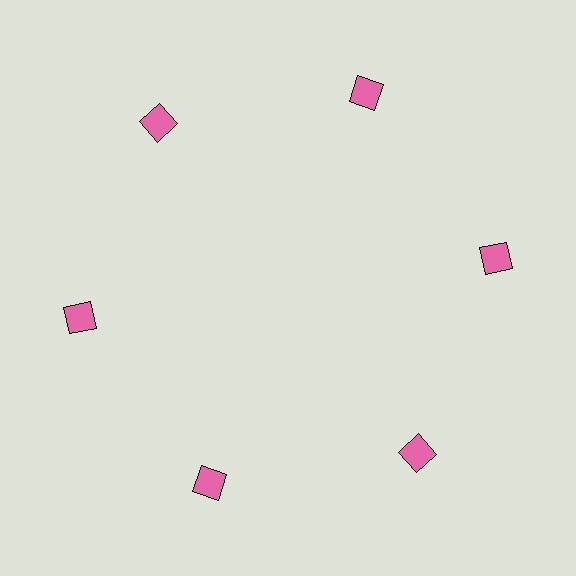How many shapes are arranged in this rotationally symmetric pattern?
There are 6 shapes, arranged in 6 groups of 1.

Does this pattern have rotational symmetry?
Yes, this pattern has 6-fold rotational symmetry. It looks the same after rotating 60 degrees around the center.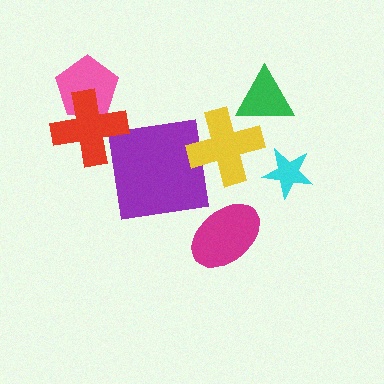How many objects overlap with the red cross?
1 object overlaps with the red cross.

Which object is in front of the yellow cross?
The green triangle is in front of the yellow cross.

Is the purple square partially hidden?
Yes, it is partially covered by another shape.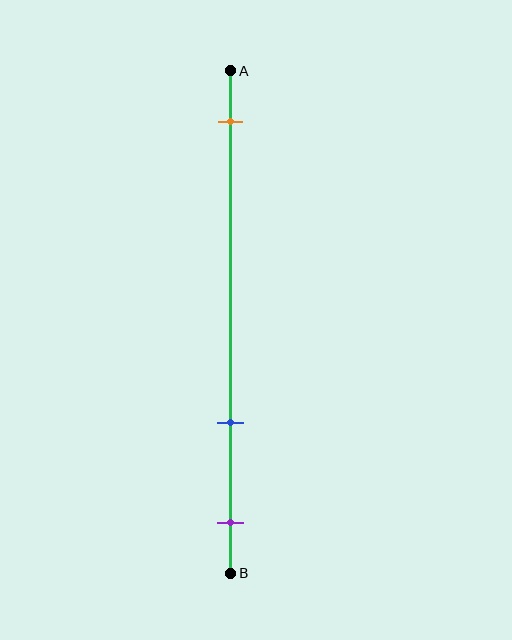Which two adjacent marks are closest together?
The blue and purple marks are the closest adjacent pair.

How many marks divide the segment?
There are 3 marks dividing the segment.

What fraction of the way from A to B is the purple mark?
The purple mark is approximately 90% (0.9) of the way from A to B.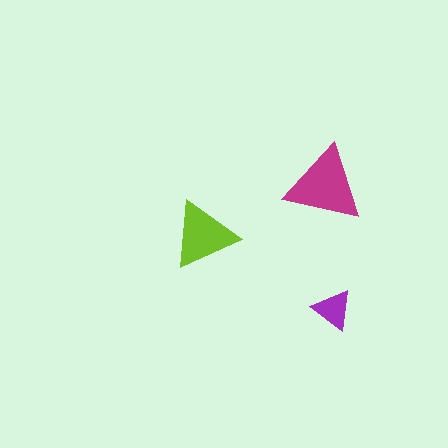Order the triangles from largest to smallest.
the magenta one, the lime one, the purple one.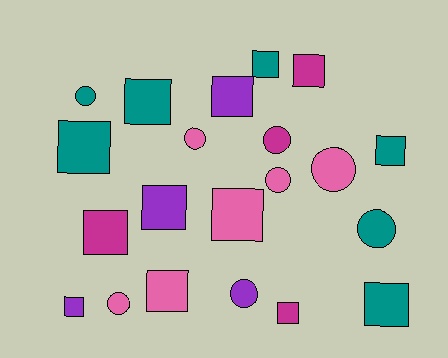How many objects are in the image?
There are 21 objects.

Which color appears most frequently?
Teal, with 7 objects.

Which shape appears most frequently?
Square, with 13 objects.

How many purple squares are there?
There are 3 purple squares.